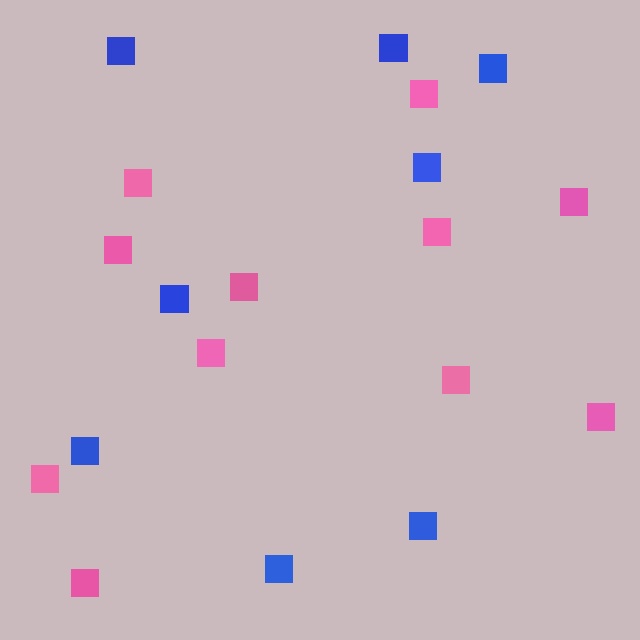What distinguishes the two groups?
There are 2 groups: one group of blue squares (8) and one group of pink squares (11).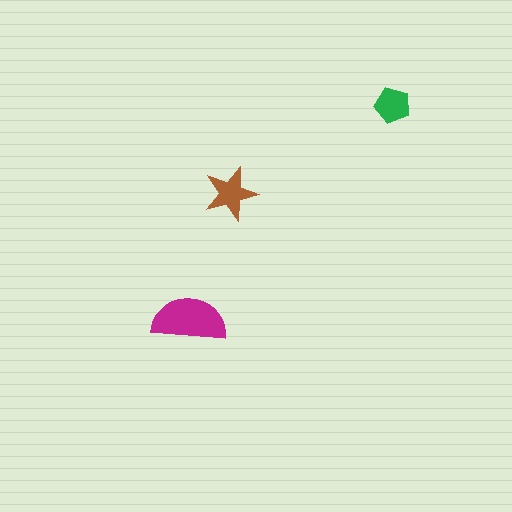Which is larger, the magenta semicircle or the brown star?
The magenta semicircle.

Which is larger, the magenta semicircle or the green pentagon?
The magenta semicircle.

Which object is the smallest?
The green pentagon.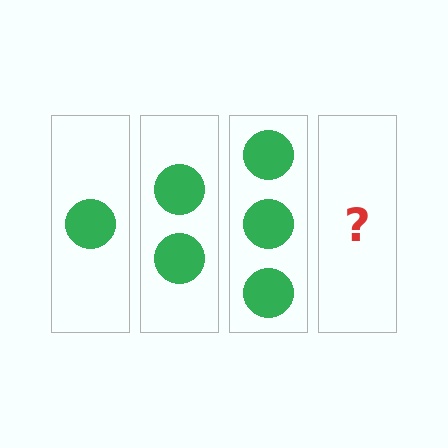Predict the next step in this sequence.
The next step is 4 circles.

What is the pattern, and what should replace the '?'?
The pattern is that each step adds one more circle. The '?' should be 4 circles.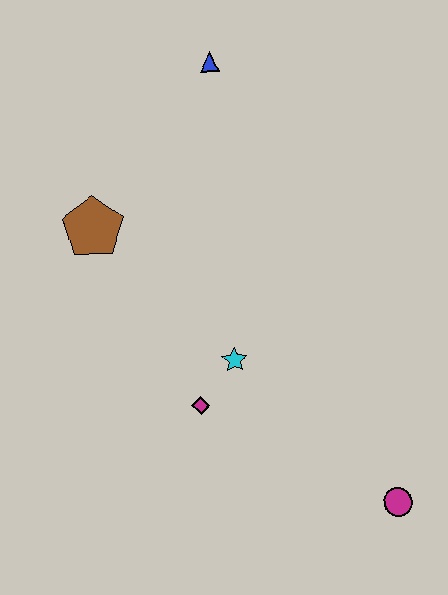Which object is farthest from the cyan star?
The blue triangle is farthest from the cyan star.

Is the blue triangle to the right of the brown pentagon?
Yes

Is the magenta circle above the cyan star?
No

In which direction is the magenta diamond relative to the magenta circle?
The magenta diamond is to the left of the magenta circle.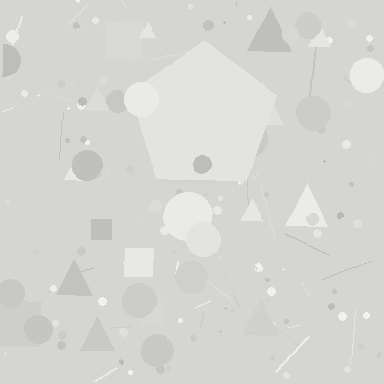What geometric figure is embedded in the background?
A pentagon is embedded in the background.